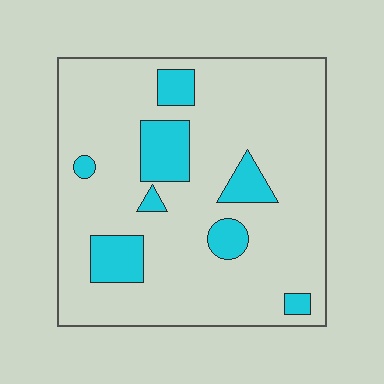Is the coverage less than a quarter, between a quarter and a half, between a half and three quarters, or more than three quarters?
Less than a quarter.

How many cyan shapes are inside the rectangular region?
8.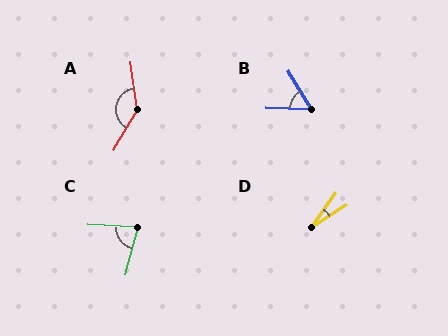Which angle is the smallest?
D, at approximately 23 degrees.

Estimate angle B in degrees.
Approximately 56 degrees.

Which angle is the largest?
A, at approximately 142 degrees.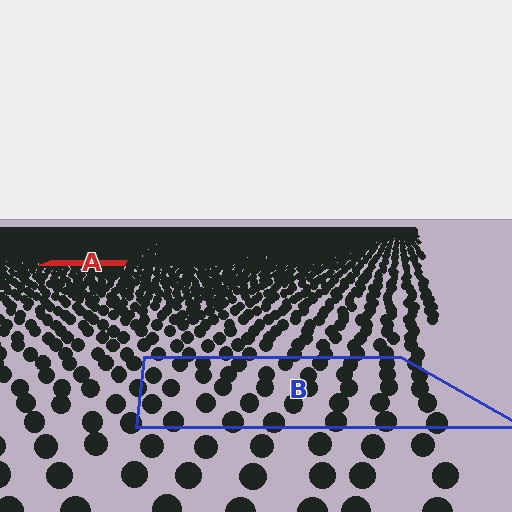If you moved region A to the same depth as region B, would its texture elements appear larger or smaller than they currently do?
They would appear larger. At a closer depth, the same texture elements are projected at a bigger on-screen size.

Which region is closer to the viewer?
Region B is closer. The texture elements there are larger and more spread out.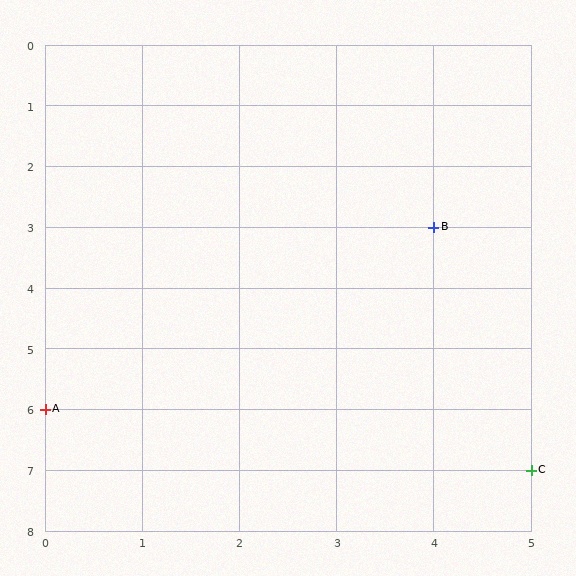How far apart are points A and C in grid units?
Points A and C are 5 columns and 1 row apart (about 5.1 grid units diagonally).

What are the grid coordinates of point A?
Point A is at grid coordinates (0, 6).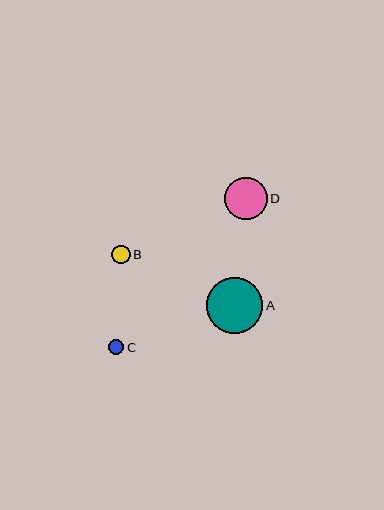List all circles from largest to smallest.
From largest to smallest: A, D, B, C.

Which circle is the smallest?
Circle C is the smallest with a size of approximately 15 pixels.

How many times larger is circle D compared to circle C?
Circle D is approximately 2.8 times the size of circle C.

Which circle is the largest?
Circle A is the largest with a size of approximately 56 pixels.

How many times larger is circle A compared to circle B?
Circle A is approximately 3.1 times the size of circle B.